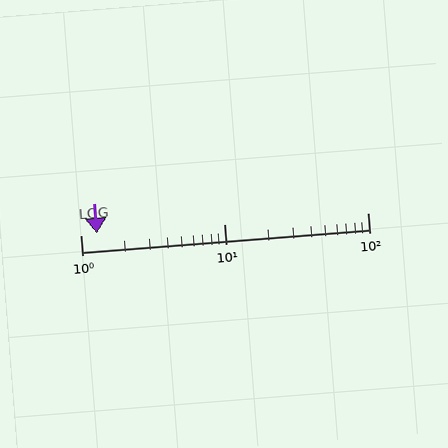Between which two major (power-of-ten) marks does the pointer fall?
The pointer is between 1 and 10.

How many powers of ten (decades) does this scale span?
The scale spans 2 decades, from 1 to 100.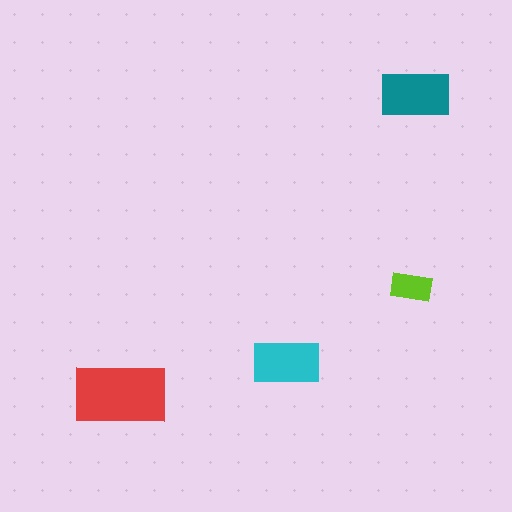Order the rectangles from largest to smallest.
the red one, the teal one, the cyan one, the lime one.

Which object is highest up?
The teal rectangle is topmost.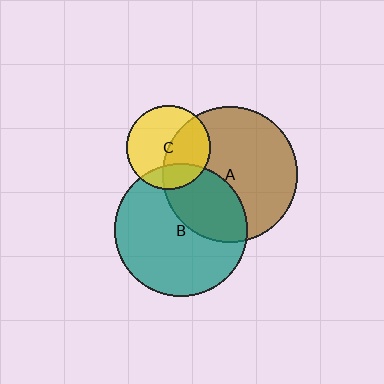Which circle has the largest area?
Circle A (brown).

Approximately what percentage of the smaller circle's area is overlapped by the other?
Approximately 35%.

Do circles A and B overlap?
Yes.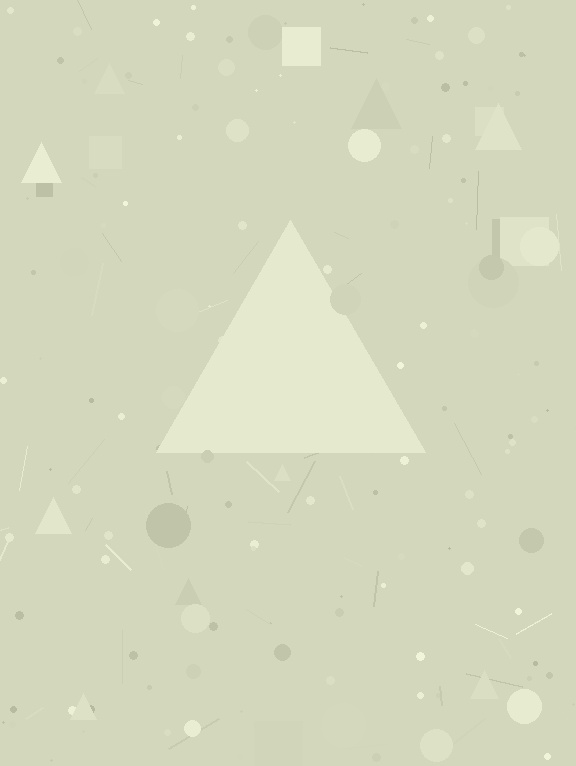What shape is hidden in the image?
A triangle is hidden in the image.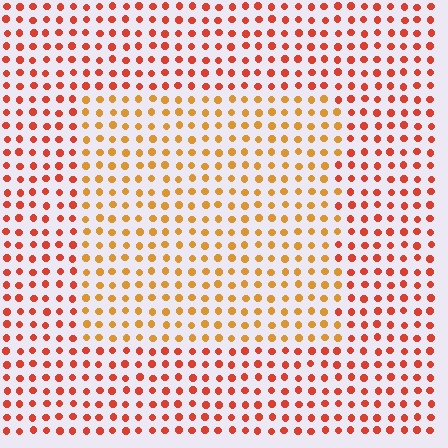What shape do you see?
I see a rectangle.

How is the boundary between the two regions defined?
The boundary is defined purely by a slight shift in hue (about 31 degrees). Spacing, size, and orientation are identical on both sides.